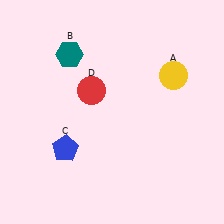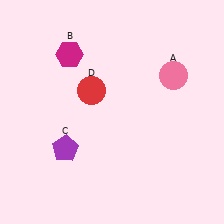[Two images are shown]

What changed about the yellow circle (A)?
In Image 1, A is yellow. In Image 2, it changed to pink.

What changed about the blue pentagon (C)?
In Image 1, C is blue. In Image 2, it changed to purple.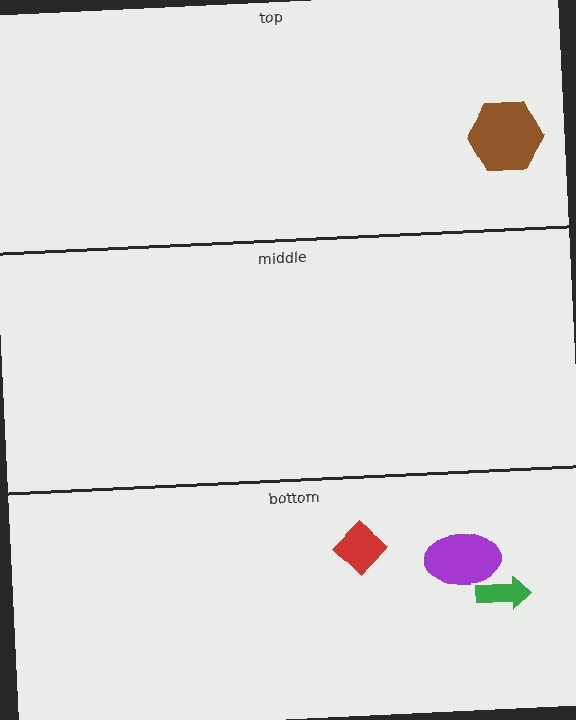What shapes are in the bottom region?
The purple ellipse, the red diamond, the green arrow.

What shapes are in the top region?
The brown hexagon.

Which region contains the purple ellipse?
The bottom region.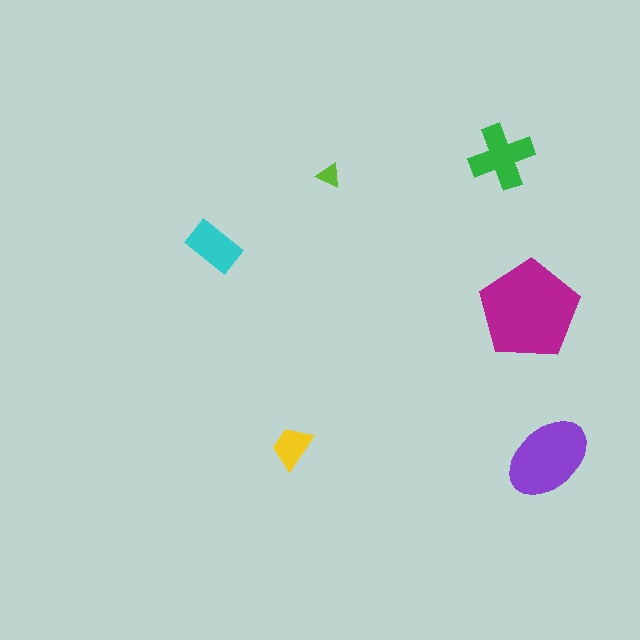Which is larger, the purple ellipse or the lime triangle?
The purple ellipse.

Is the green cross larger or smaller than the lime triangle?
Larger.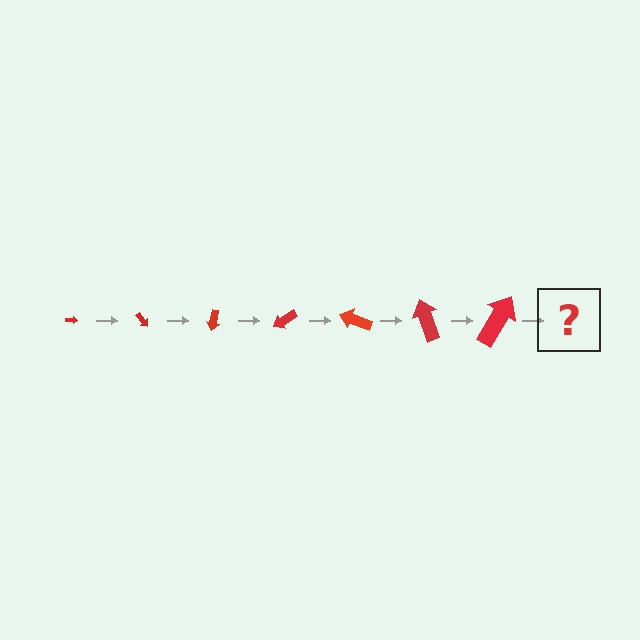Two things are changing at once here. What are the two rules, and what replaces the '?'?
The two rules are that the arrow grows larger each step and it rotates 50 degrees each step. The '?' should be an arrow, larger than the previous one and rotated 350 degrees from the start.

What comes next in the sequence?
The next element should be an arrow, larger than the previous one and rotated 350 degrees from the start.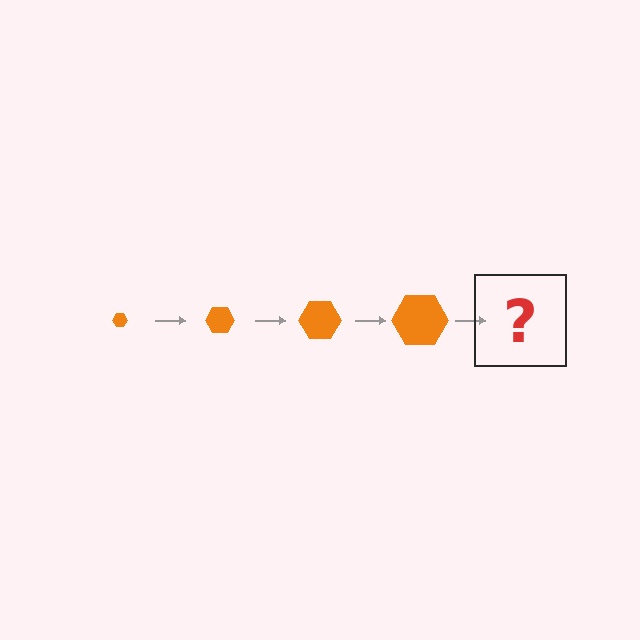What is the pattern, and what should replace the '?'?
The pattern is that the hexagon gets progressively larger each step. The '?' should be an orange hexagon, larger than the previous one.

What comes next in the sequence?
The next element should be an orange hexagon, larger than the previous one.